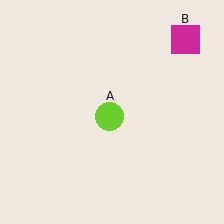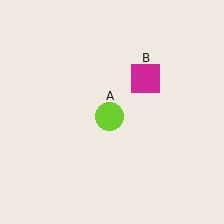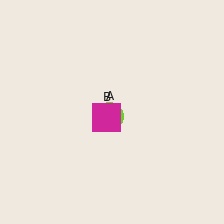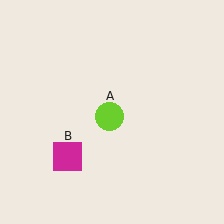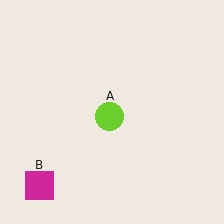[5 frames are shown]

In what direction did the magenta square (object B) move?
The magenta square (object B) moved down and to the left.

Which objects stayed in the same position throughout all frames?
Lime circle (object A) remained stationary.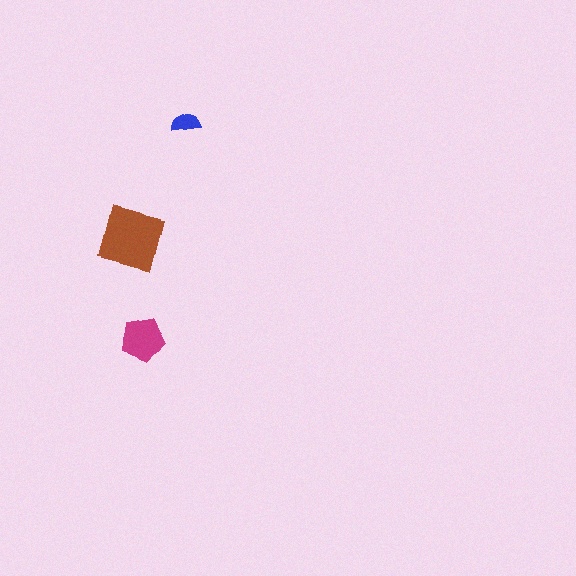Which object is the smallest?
The blue semicircle.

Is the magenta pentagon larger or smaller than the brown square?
Smaller.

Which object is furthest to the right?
The blue semicircle is rightmost.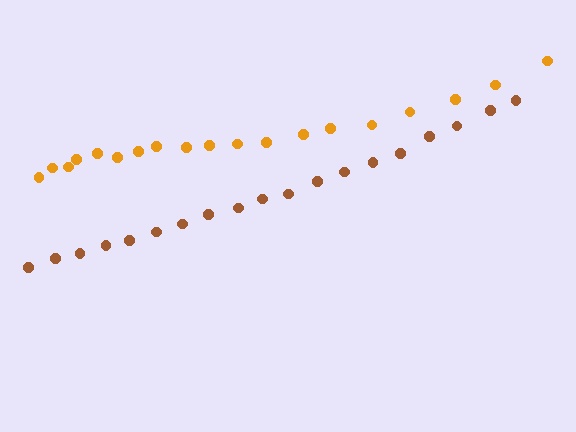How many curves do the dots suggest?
There are 2 distinct paths.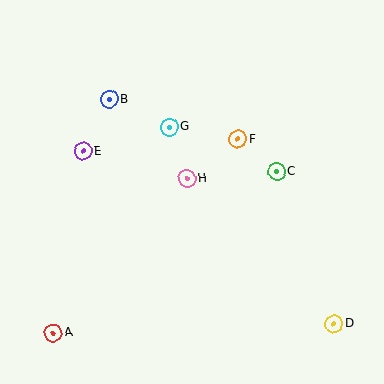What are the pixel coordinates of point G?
Point G is at (169, 127).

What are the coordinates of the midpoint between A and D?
The midpoint between A and D is at (194, 328).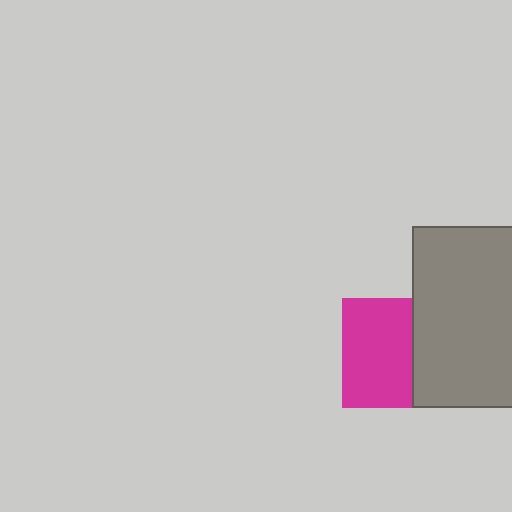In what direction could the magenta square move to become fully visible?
The magenta square could move left. That would shift it out from behind the gray rectangle entirely.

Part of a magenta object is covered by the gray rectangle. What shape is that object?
It is a square.